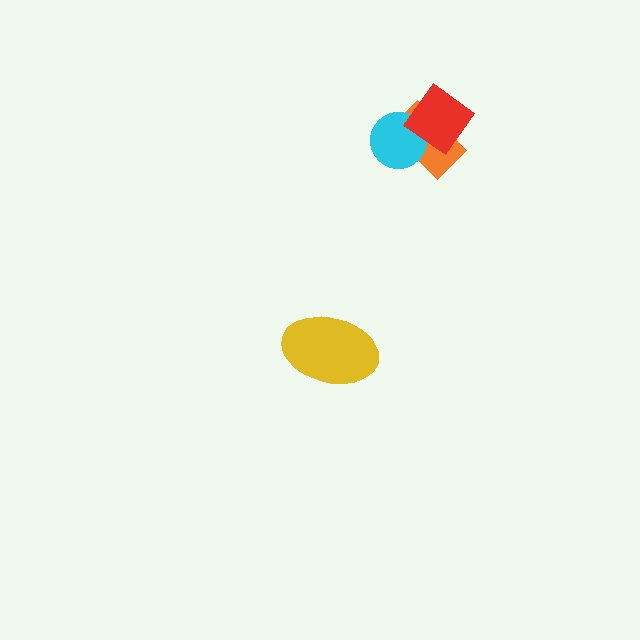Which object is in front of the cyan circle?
The red diamond is in front of the cyan circle.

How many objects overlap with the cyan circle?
2 objects overlap with the cyan circle.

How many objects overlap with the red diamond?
2 objects overlap with the red diamond.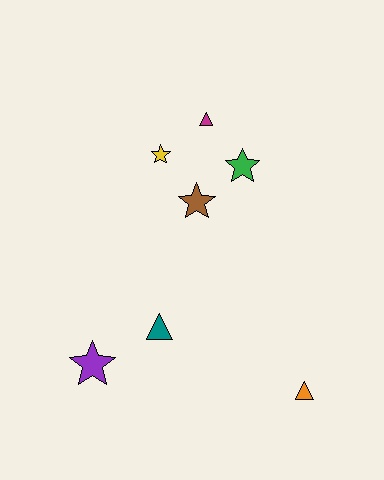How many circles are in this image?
There are no circles.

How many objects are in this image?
There are 7 objects.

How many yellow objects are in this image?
There is 1 yellow object.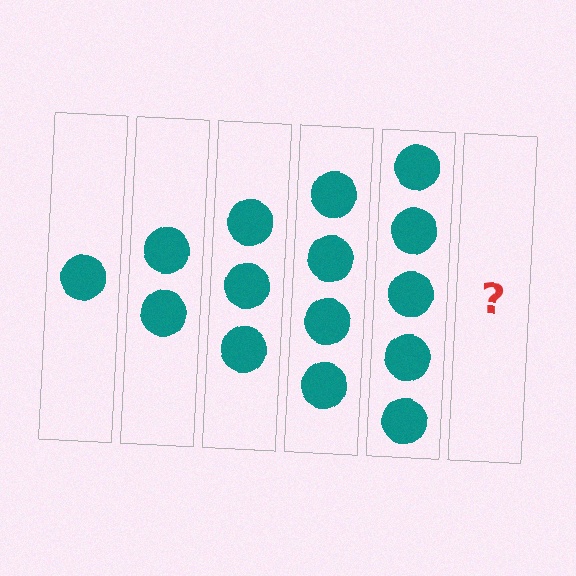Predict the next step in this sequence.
The next step is 6 circles.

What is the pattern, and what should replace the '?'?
The pattern is that each step adds one more circle. The '?' should be 6 circles.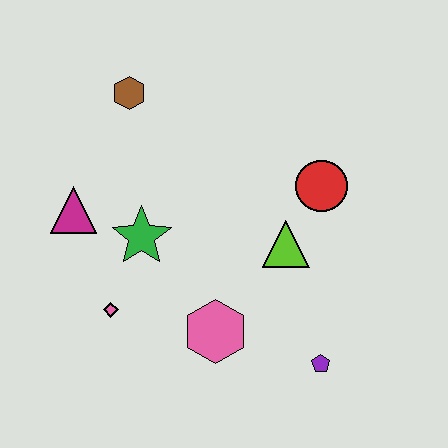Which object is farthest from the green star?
The purple pentagon is farthest from the green star.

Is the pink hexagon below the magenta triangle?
Yes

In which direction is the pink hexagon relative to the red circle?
The pink hexagon is below the red circle.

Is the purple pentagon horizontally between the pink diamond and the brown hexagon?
No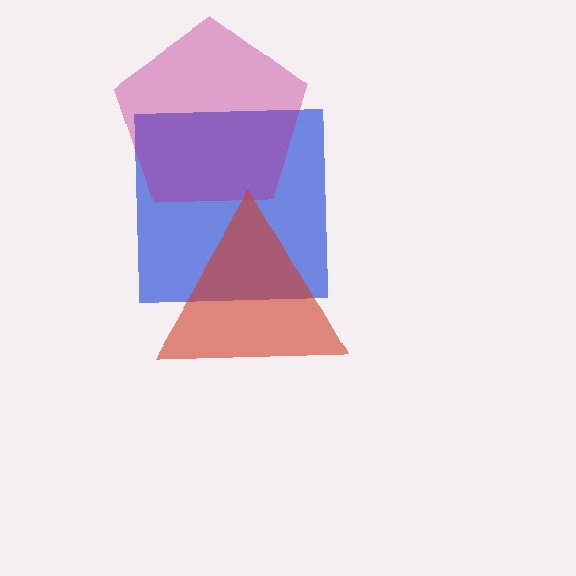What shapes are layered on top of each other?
The layered shapes are: a blue square, a magenta pentagon, a red triangle.